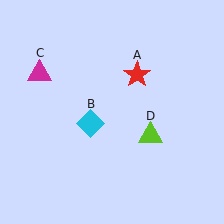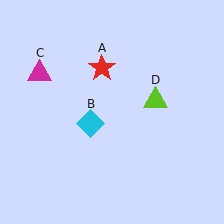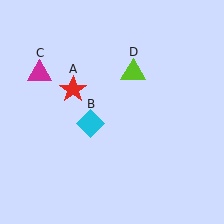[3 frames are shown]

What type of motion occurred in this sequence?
The red star (object A), lime triangle (object D) rotated counterclockwise around the center of the scene.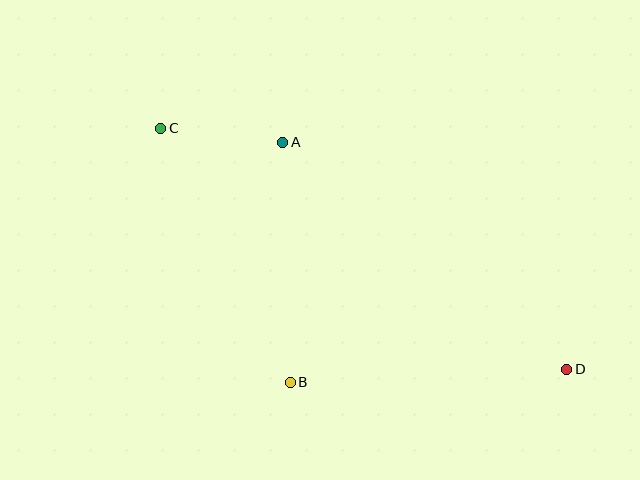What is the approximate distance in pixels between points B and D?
The distance between B and D is approximately 277 pixels.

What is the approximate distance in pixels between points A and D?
The distance between A and D is approximately 363 pixels.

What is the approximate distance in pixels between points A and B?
The distance between A and B is approximately 240 pixels.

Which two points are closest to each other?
Points A and C are closest to each other.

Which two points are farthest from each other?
Points C and D are farthest from each other.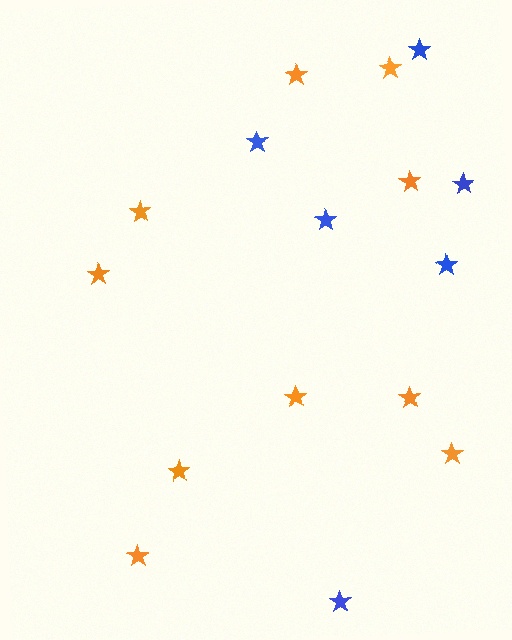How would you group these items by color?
There are 2 groups: one group of blue stars (6) and one group of orange stars (10).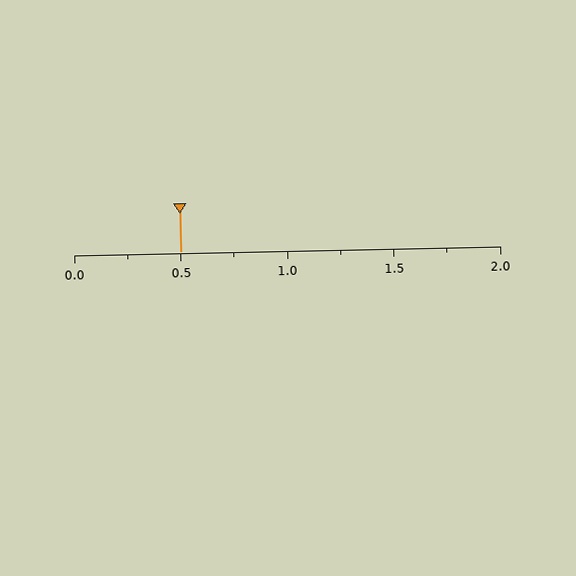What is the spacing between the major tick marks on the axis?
The major ticks are spaced 0.5 apart.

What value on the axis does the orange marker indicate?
The marker indicates approximately 0.5.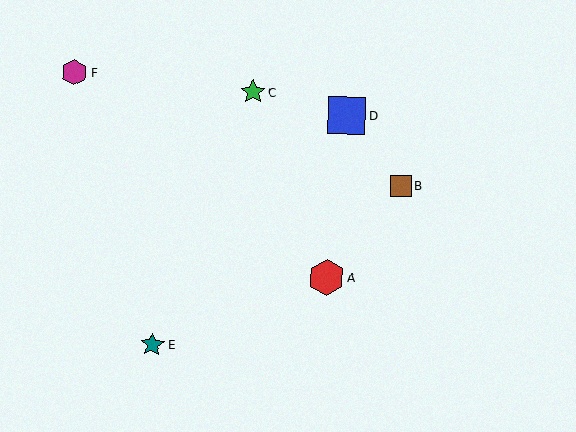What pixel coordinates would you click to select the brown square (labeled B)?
Click at (401, 186) to select the brown square B.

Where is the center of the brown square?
The center of the brown square is at (401, 186).